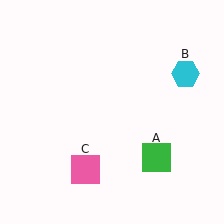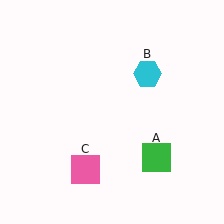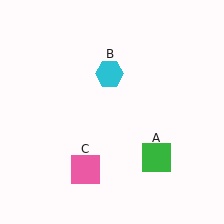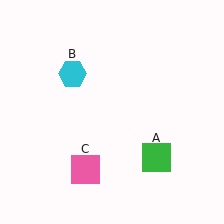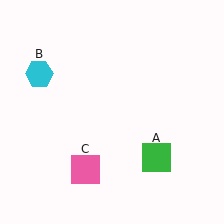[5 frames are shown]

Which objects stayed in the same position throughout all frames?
Green square (object A) and pink square (object C) remained stationary.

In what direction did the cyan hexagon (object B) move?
The cyan hexagon (object B) moved left.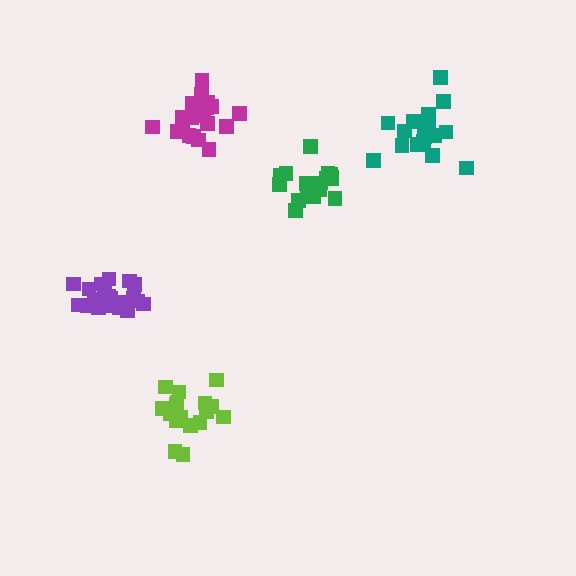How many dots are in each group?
Group 1: 20 dots, Group 2: 18 dots, Group 3: 17 dots, Group 4: 21 dots, Group 5: 17 dots (93 total).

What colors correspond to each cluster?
The clusters are colored: purple, green, lime, magenta, teal.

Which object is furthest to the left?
The purple cluster is leftmost.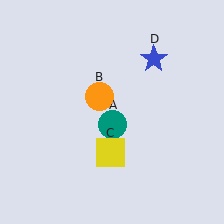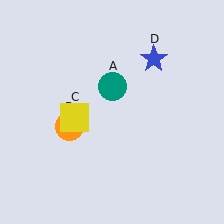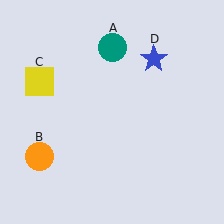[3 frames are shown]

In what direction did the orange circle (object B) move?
The orange circle (object B) moved down and to the left.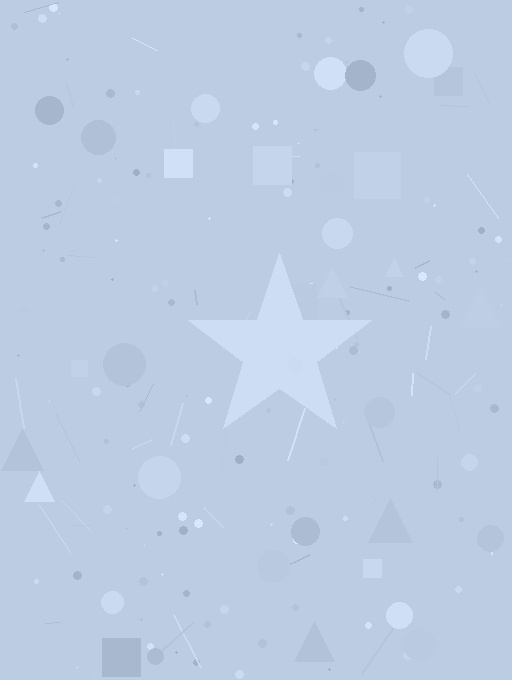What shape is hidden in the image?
A star is hidden in the image.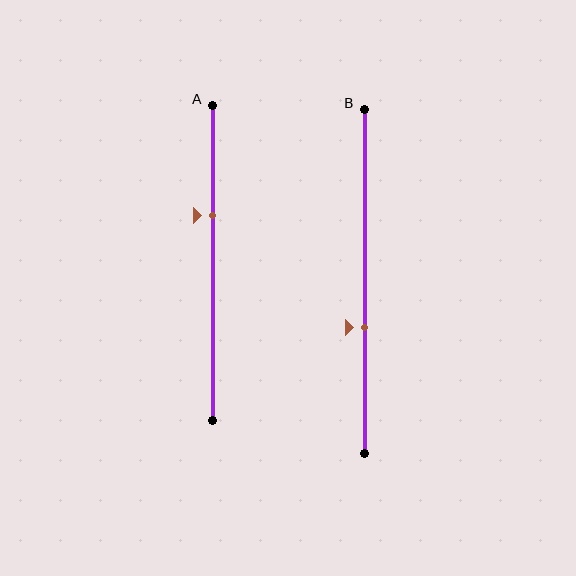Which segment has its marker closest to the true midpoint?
Segment B has its marker closest to the true midpoint.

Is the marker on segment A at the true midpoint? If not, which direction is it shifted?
No, the marker on segment A is shifted upward by about 15% of the segment length.